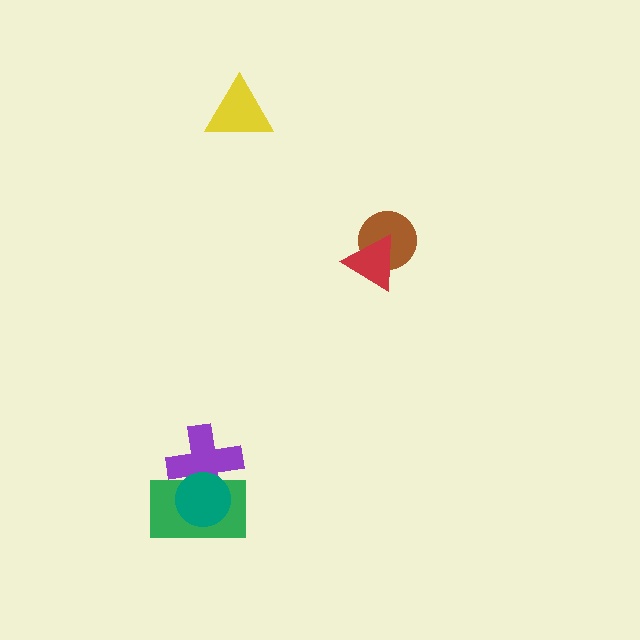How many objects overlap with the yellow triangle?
0 objects overlap with the yellow triangle.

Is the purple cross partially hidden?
Yes, it is partially covered by another shape.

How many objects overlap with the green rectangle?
2 objects overlap with the green rectangle.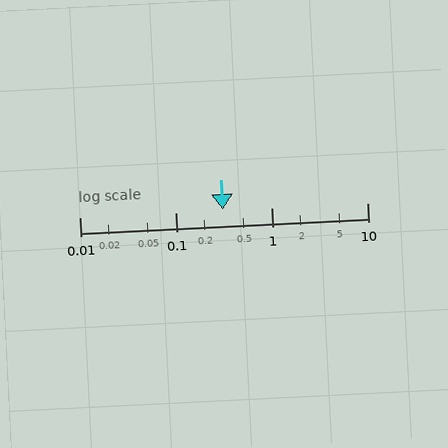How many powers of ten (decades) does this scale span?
The scale spans 3 decades, from 0.01 to 10.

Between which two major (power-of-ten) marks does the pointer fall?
The pointer is between 0.1 and 1.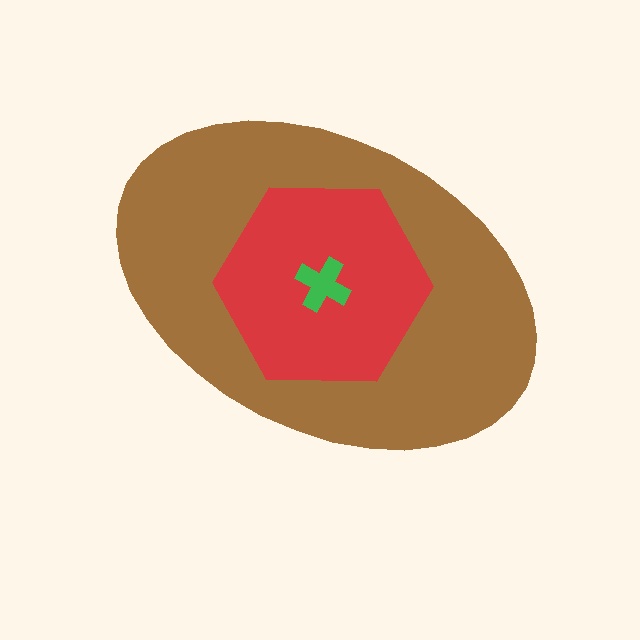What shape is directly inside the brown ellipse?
The red hexagon.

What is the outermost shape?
The brown ellipse.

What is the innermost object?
The green cross.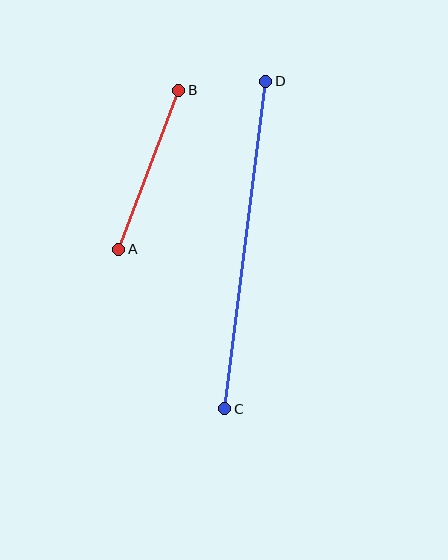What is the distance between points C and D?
The distance is approximately 330 pixels.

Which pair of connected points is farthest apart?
Points C and D are farthest apart.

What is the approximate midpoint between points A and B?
The midpoint is at approximately (149, 170) pixels.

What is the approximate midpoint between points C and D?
The midpoint is at approximately (245, 245) pixels.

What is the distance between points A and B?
The distance is approximately 170 pixels.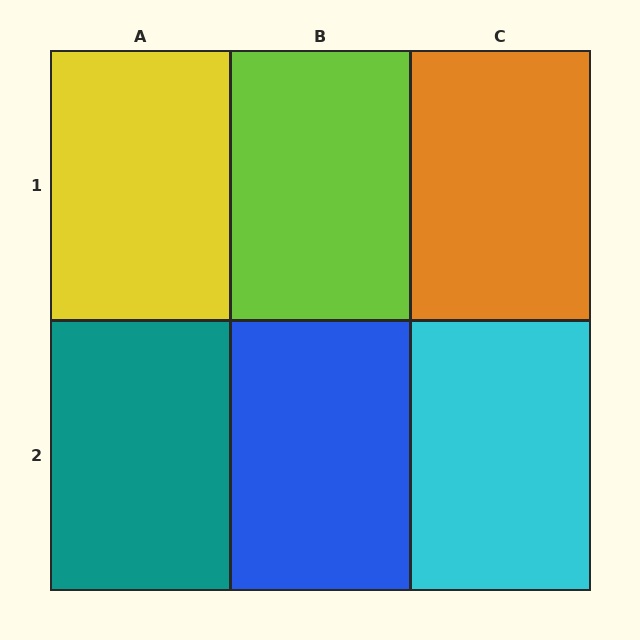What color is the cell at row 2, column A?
Teal.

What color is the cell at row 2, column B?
Blue.